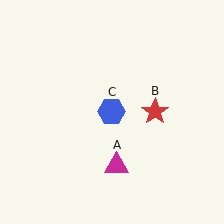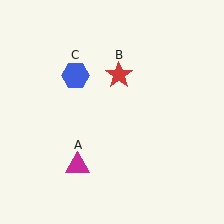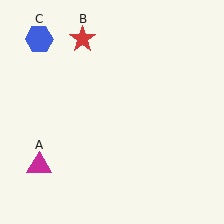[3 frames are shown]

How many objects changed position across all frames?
3 objects changed position: magenta triangle (object A), red star (object B), blue hexagon (object C).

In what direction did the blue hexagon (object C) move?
The blue hexagon (object C) moved up and to the left.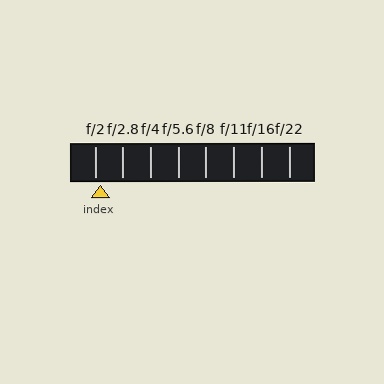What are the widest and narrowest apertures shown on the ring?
The widest aperture shown is f/2 and the narrowest is f/22.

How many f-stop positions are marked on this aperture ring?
There are 8 f-stop positions marked.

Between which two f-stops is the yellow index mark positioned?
The index mark is between f/2 and f/2.8.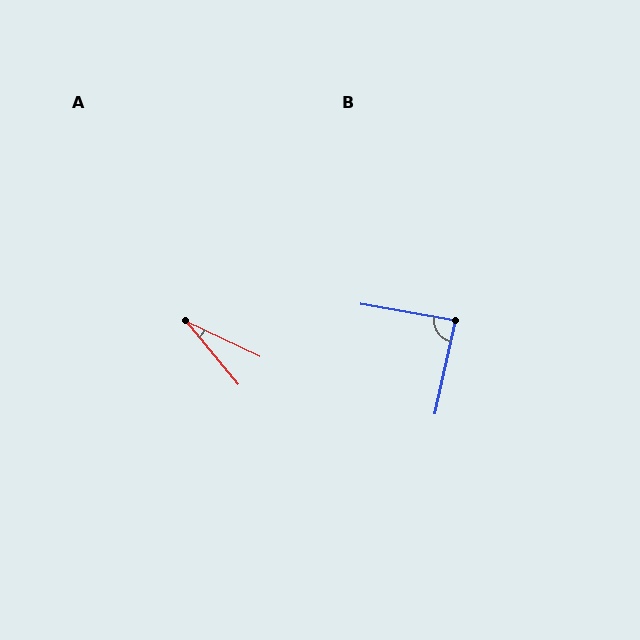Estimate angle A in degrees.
Approximately 25 degrees.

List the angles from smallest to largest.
A (25°), B (88°).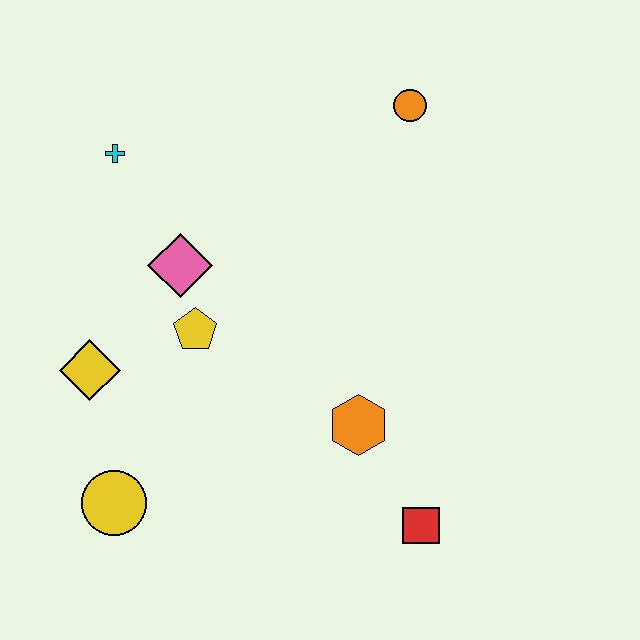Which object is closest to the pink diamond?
The yellow pentagon is closest to the pink diamond.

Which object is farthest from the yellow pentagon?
The orange circle is farthest from the yellow pentagon.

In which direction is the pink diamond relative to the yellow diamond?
The pink diamond is above the yellow diamond.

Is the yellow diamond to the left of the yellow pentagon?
Yes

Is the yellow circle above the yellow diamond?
No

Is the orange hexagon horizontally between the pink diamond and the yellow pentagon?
No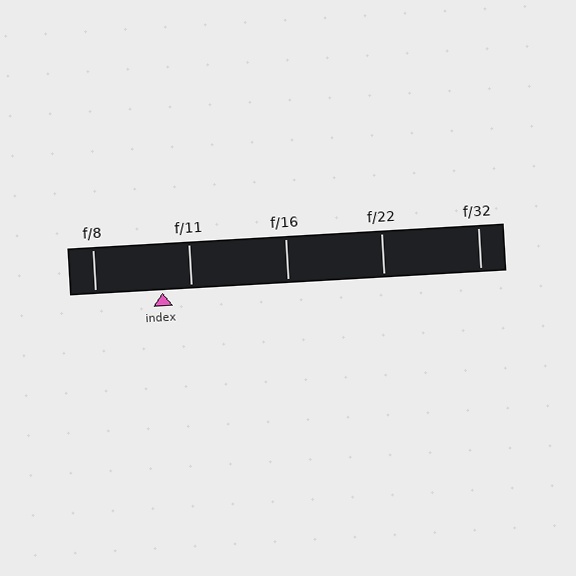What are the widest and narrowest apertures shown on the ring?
The widest aperture shown is f/8 and the narrowest is f/32.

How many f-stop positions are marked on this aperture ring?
There are 5 f-stop positions marked.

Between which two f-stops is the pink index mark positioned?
The index mark is between f/8 and f/11.